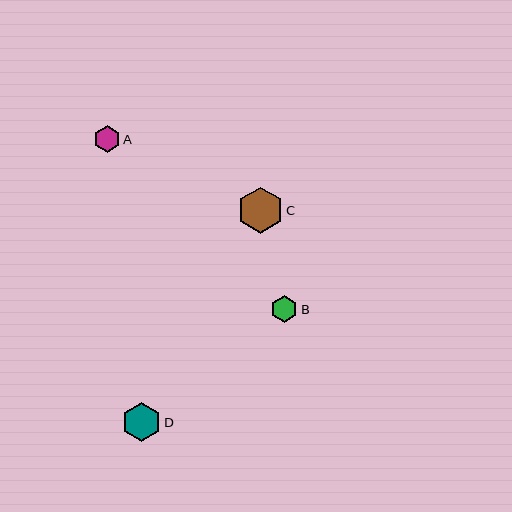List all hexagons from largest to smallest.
From largest to smallest: C, D, B, A.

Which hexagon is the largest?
Hexagon C is the largest with a size of approximately 46 pixels.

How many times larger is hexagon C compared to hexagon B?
Hexagon C is approximately 1.7 times the size of hexagon B.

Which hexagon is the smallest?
Hexagon A is the smallest with a size of approximately 26 pixels.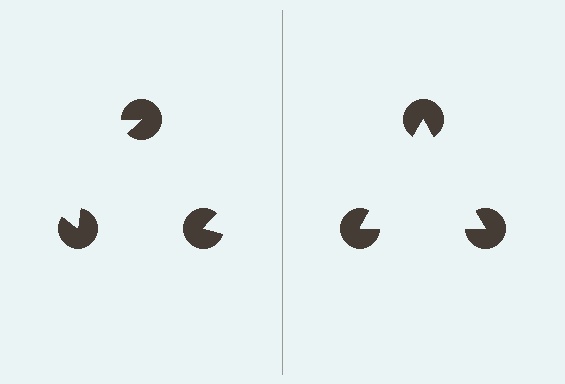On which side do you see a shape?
An illusory triangle appears on the right side. On the left side the wedge cuts are rotated, so no coherent shape forms.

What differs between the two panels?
The pac-man discs are positioned identically on both sides; only the wedge orientations differ. On the right they align to a triangle; on the left they are misaligned.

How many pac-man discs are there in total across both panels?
6 — 3 on each side.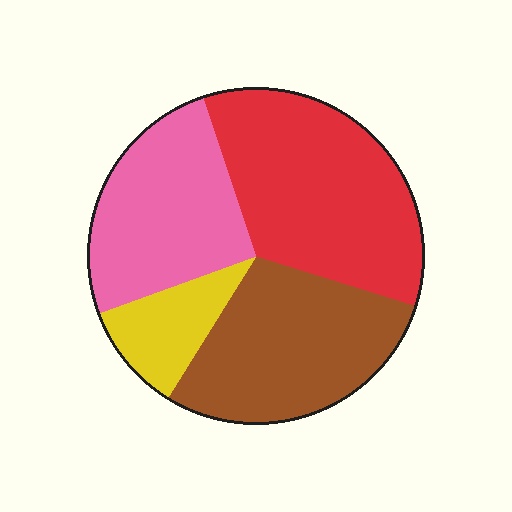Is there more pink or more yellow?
Pink.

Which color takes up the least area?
Yellow, at roughly 10%.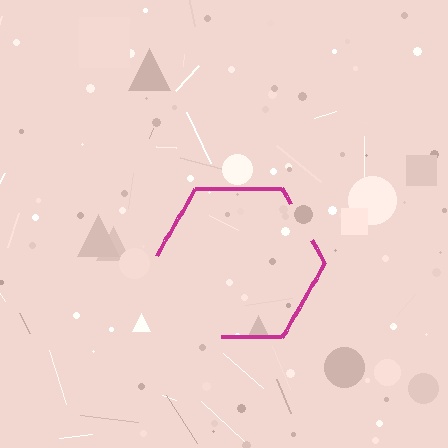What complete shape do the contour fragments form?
The contour fragments form a hexagon.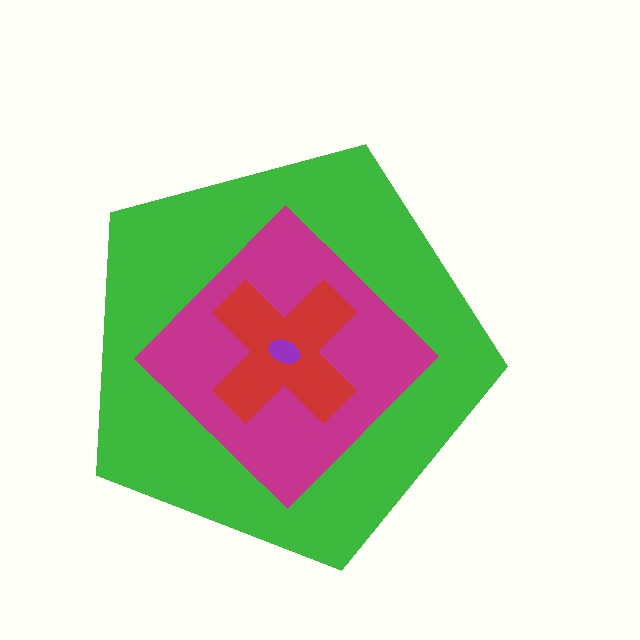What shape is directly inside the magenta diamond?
The red cross.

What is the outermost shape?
The green pentagon.